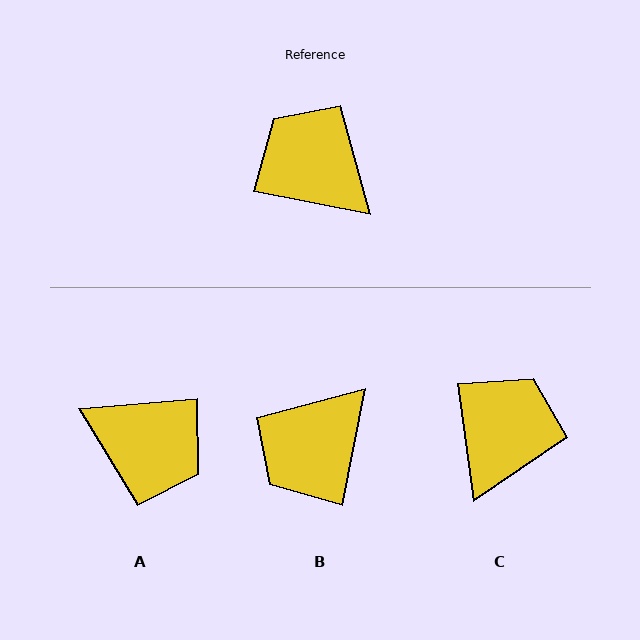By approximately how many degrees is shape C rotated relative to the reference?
Approximately 71 degrees clockwise.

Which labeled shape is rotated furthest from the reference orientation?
A, about 164 degrees away.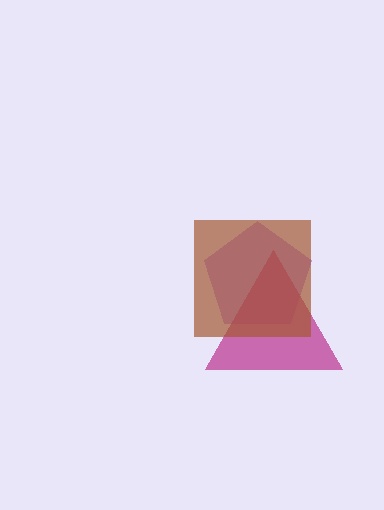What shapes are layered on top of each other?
The layered shapes are: a purple pentagon, a magenta triangle, a brown square.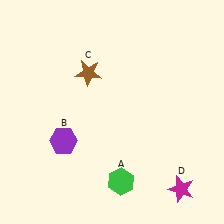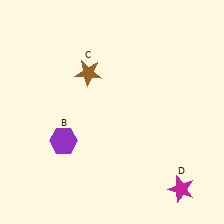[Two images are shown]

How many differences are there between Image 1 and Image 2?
There is 1 difference between the two images.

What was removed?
The green hexagon (A) was removed in Image 2.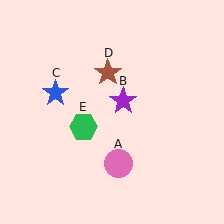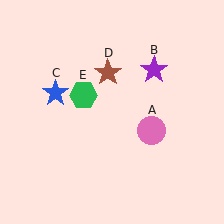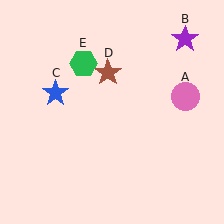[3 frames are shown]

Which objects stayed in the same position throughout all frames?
Blue star (object C) and brown star (object D) remained stationary.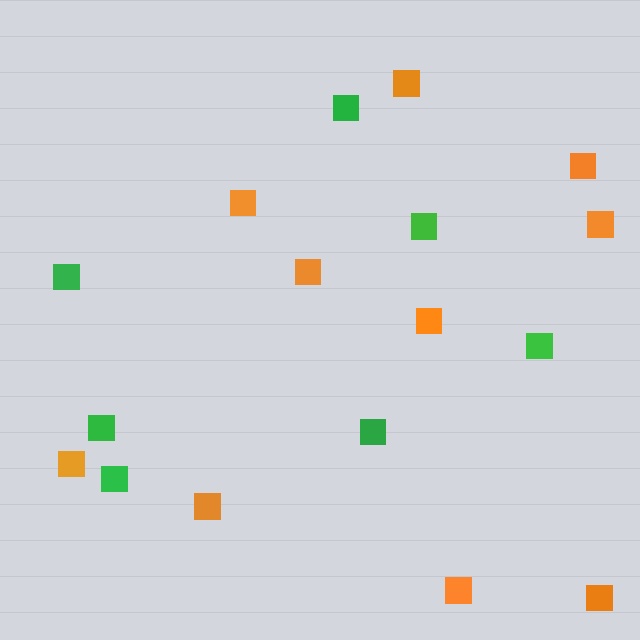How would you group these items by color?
There are 2 groups: one group of green squares (7) and one group of orange squares (10).